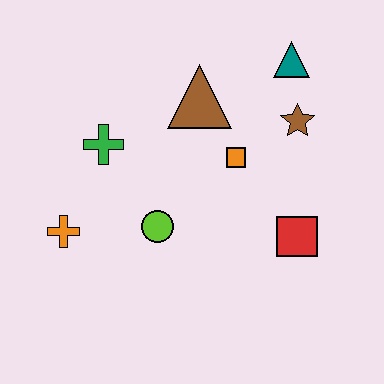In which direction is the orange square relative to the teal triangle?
The orange square is below the teal triangle.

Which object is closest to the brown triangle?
The orange square is closest to the brown triangle.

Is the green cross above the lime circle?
Yes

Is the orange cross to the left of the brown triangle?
Yes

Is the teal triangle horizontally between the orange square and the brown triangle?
No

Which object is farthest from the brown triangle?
The orange cross is farthest from the brown triangle.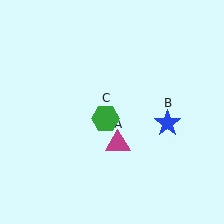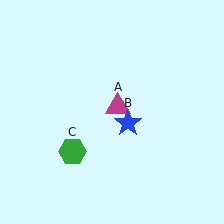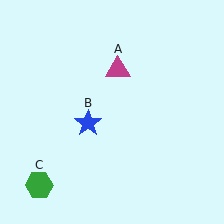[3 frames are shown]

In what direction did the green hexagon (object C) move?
The green hexagon (object C) moved down and to the left.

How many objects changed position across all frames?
3 objects changed position: magenta triangle (object A), blue star (object B), green hexagon (object C).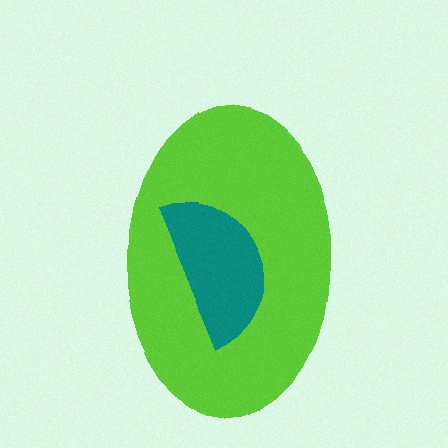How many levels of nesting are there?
2.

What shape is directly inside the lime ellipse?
The teal semicircle.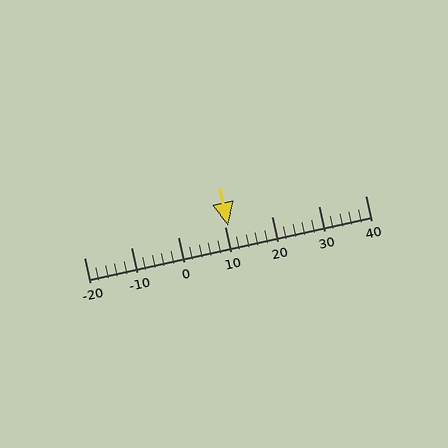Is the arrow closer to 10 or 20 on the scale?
The arrow is closer to 10.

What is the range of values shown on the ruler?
The ruler shows values from -20 to 40.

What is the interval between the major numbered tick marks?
The major tick marks are spaced 10 units apart.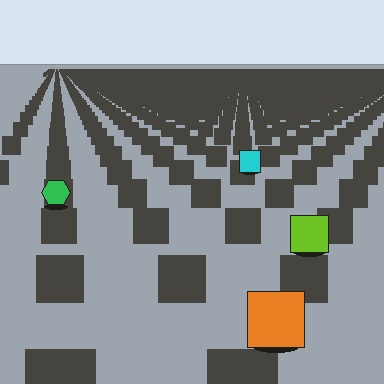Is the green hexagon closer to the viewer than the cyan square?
Yes. The green hexagon is closer — you can tell from the texture gradient: the ground texture is coarser near it.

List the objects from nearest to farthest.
From nearest to farthest: the orange square, the lime square, the green hexagon, the cyan square.